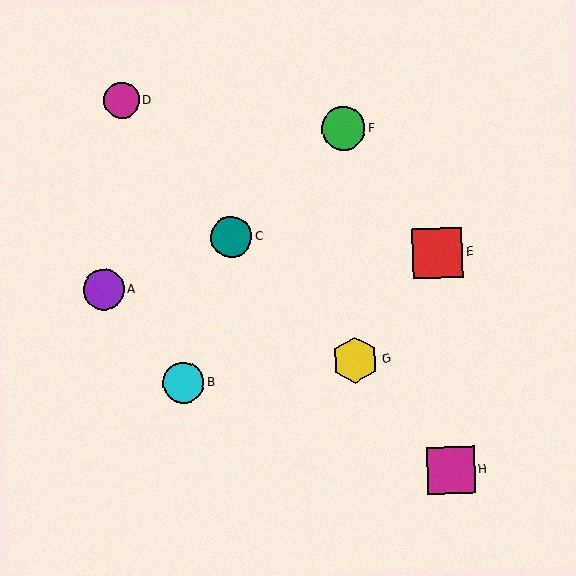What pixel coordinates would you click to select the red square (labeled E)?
Click at (438, 253) to select the red square E.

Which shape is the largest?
The red square (labeled E) is the largest.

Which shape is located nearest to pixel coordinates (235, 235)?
The teal circle (labeled C) at (231, 237) is nearest to that location.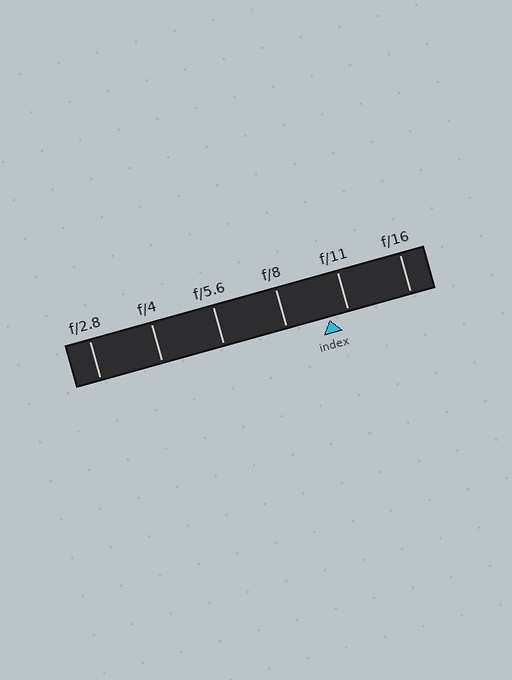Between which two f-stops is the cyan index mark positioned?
The index mark is between f/8 and f/11.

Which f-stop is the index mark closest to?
The index mark is closest to f/11.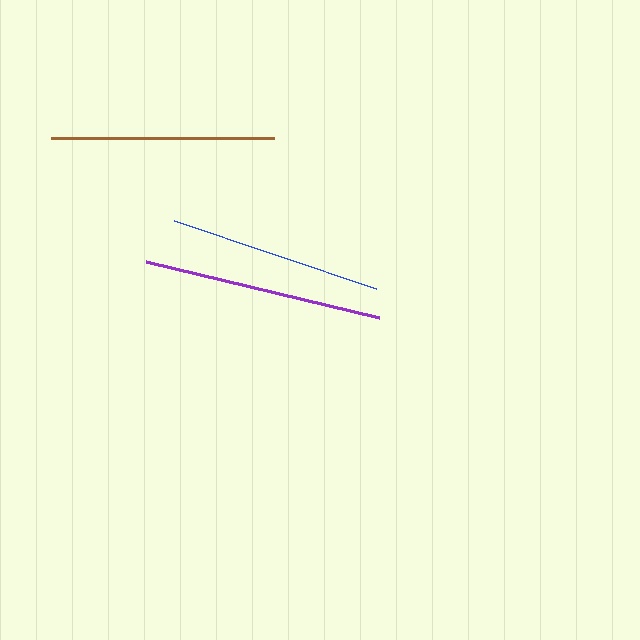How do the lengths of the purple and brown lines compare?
The purple and brown lines are approximately the same length.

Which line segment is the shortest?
The blue line is the shortest at approximately 213 pixels.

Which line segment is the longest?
The purple line is the longest at approximately 239 pixels.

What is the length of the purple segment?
The purple segment is approximately 239 pixels long.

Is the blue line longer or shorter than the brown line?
The brown line is longer than the blue line.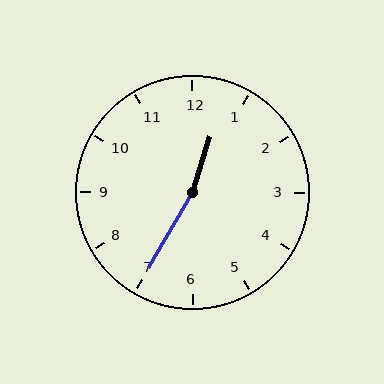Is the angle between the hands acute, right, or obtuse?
It is obtuse.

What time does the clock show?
12:35.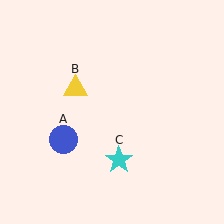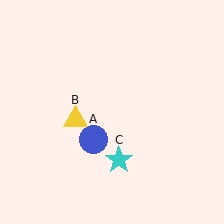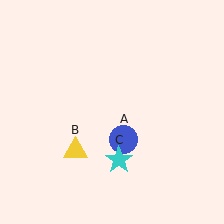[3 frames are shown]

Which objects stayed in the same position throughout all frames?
Cyan star (object C) remained stationary.